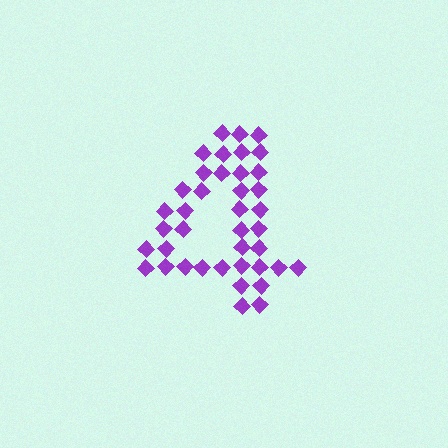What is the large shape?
The large shape is the digit 4.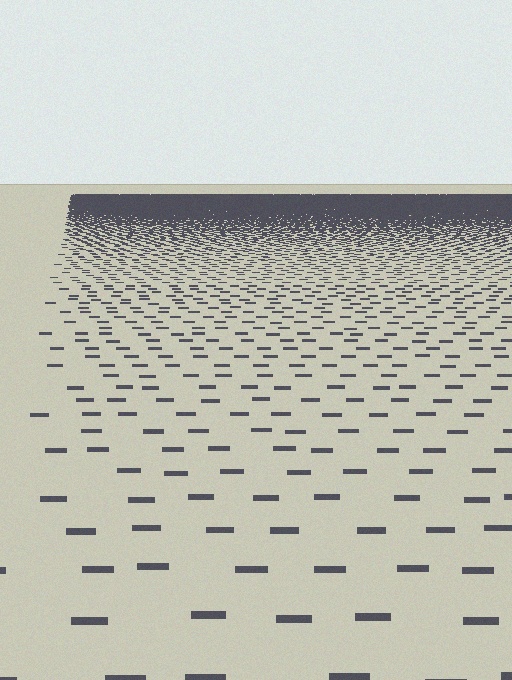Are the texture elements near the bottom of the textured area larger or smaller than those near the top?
Larger. Near the bottom, elements are closer to the viewer and appear at a bigger on-screen size.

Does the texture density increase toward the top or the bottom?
Density increases toward the top.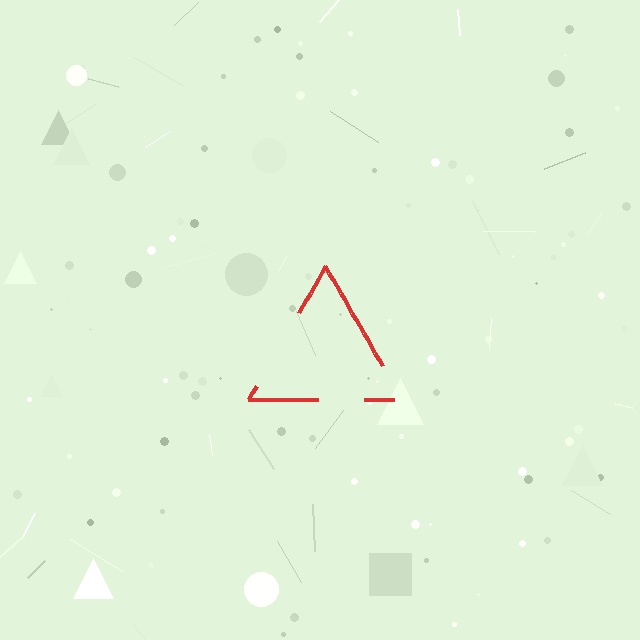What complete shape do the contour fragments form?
The contour fragments form a triangle.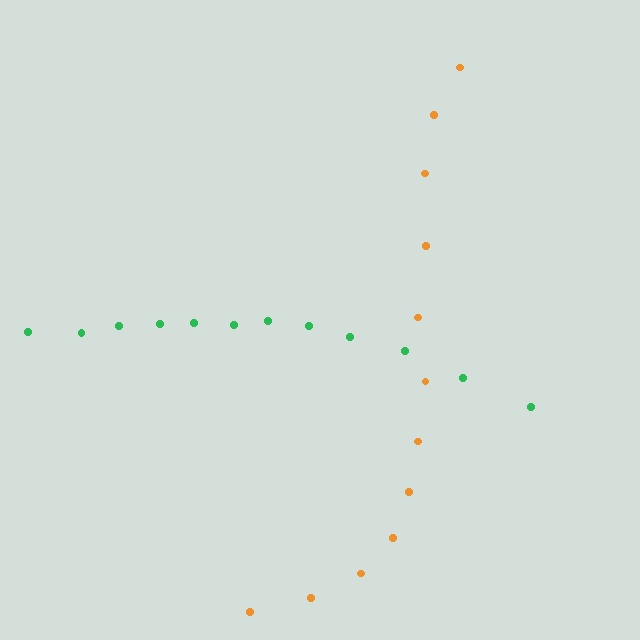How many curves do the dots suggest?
There are 2 distinct paths.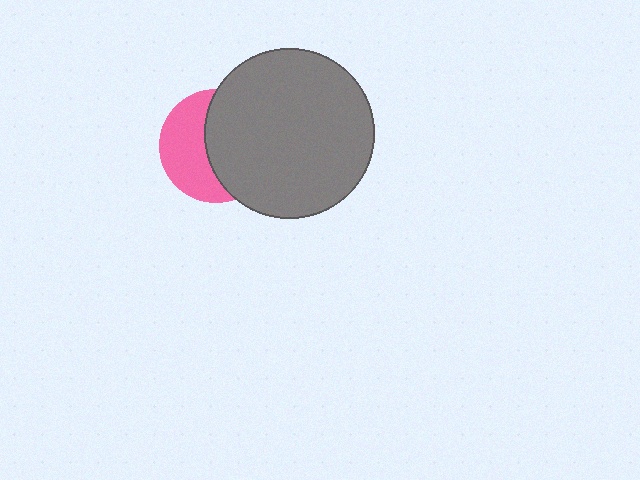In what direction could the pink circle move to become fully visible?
The pink circle could move left. That would shift it out from behind the gray circle entirely.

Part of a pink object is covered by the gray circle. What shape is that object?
It is a circle.